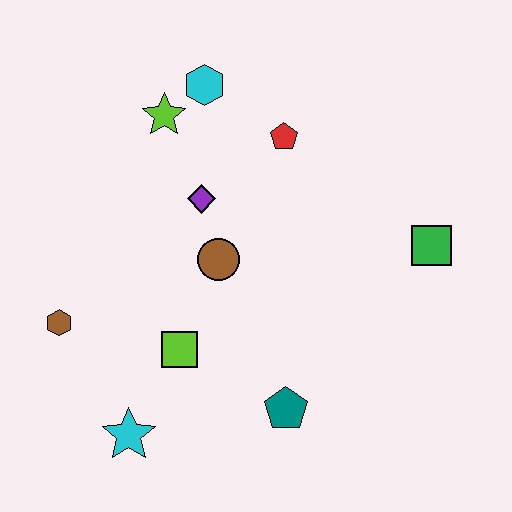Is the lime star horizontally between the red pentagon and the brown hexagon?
Yes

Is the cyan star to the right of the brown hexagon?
Yes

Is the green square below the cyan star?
No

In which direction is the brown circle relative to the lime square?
The brown circle is above the lime square.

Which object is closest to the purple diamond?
The brown circle is closest to the purple diamond.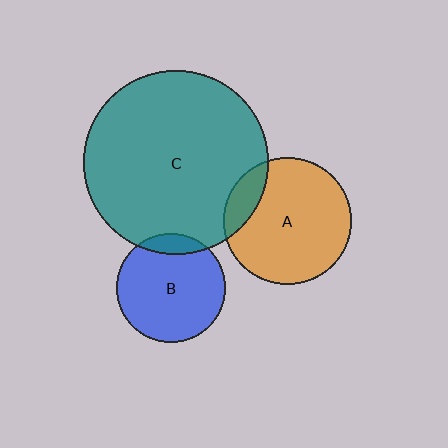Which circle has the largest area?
Circle C (teal).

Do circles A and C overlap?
Yes.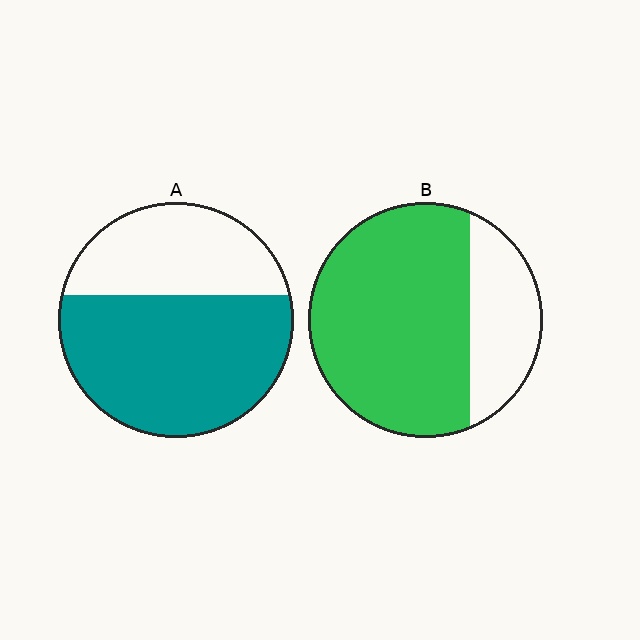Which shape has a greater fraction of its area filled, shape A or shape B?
Shape B.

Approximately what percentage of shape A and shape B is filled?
A is approximately 65% and B is approximately 75%.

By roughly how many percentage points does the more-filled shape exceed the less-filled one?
By roughly 10 percentage points (B over A).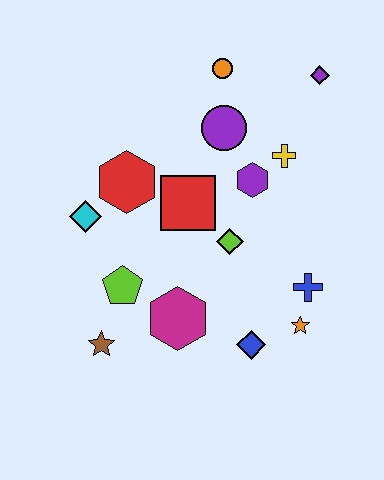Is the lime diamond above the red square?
No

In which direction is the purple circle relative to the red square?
The purple circle is above the red square.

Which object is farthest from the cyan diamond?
The purple diamond is farthest from the cyan diamond.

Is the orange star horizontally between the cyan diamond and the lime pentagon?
No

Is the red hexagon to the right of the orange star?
No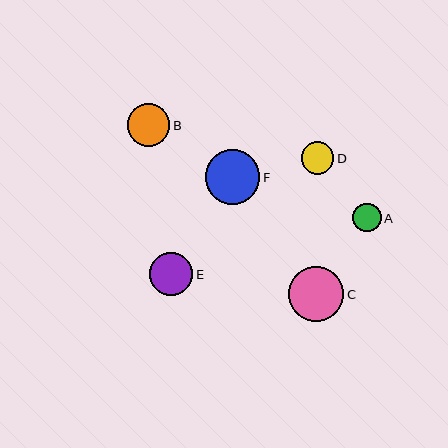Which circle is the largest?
Circle C is the largest with a size of approximately 55 pixels.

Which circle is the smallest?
Circle A is the smallest with a size of approximately 29 pixels.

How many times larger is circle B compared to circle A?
Circle B is approximately 1.5 times the size of circle A.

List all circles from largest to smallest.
From largest to smallest: C, F, E, B, D, A.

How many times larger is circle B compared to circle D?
Circle B is approximately 1.3 times the size of circle D.